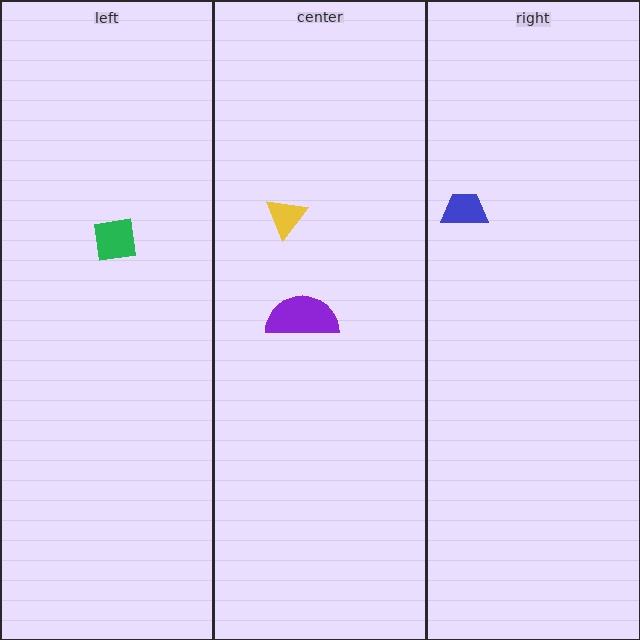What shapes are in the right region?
The blue trapezoid.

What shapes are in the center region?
The yellow triangle, the purple semicircle.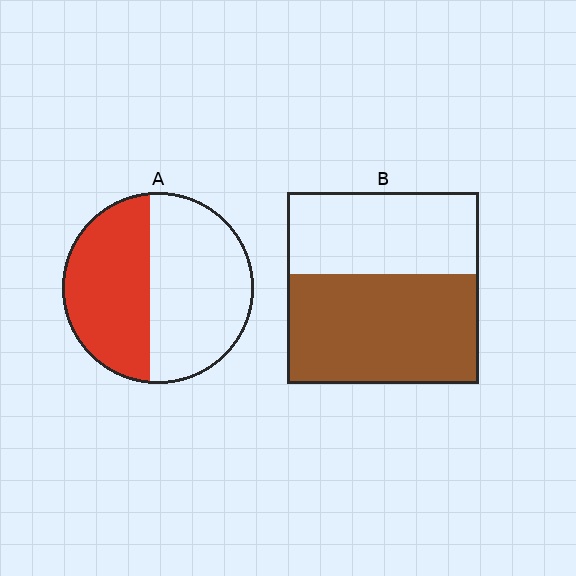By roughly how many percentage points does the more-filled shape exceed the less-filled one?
By roughly 15 percentage points (B over A).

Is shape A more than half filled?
No.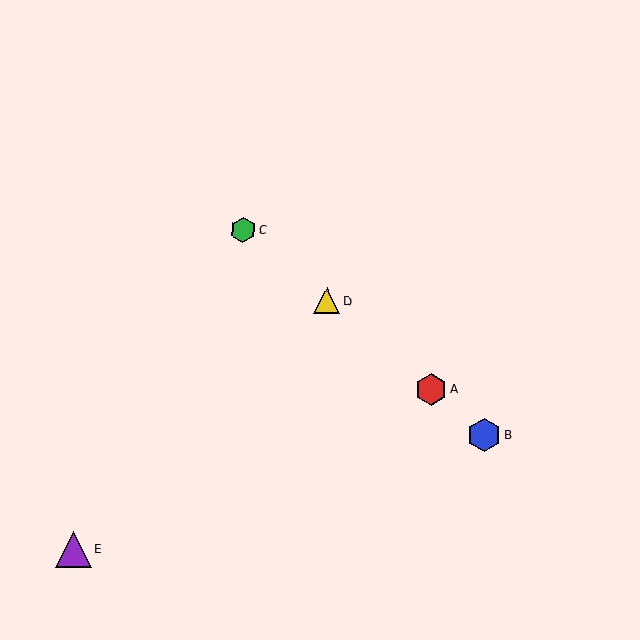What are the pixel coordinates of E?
Object E is at (73, 549).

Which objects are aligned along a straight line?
Objects A, B, C, D are aligned along a straight line.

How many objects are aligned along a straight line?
4 objects (A, B, C, D) are aligned along a straight line.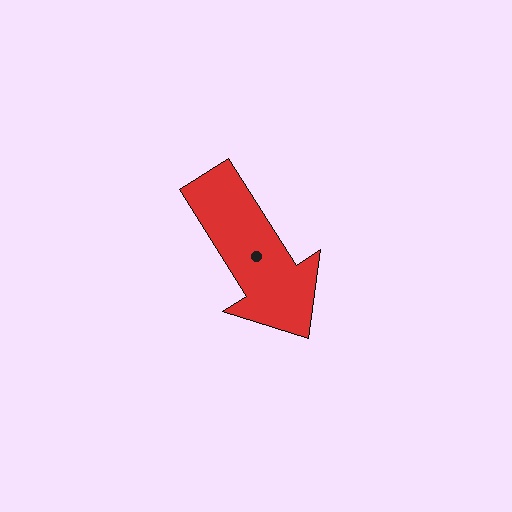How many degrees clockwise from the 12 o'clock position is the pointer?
Approximately 148 degrees.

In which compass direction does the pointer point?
Southeast.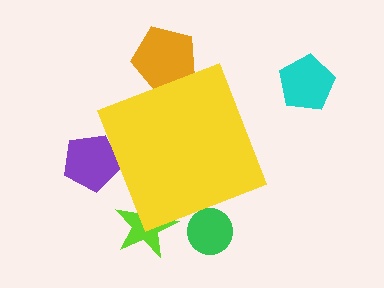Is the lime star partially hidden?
Yes, the lime star is partially hidden behind the yellow diamond.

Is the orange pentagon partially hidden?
Yes, the orange pentagon is partially hidden behind the yellow diamond.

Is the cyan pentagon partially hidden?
No, the cyan pentagon is fully visible.